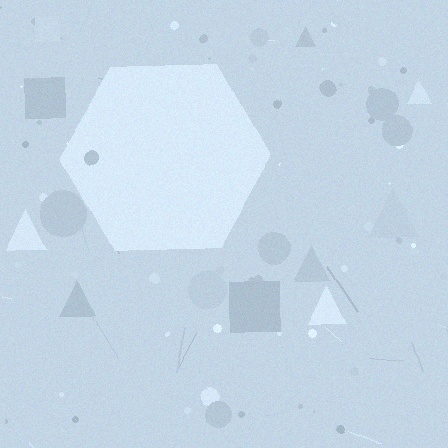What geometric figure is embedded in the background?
A hexagon is embedded in the background.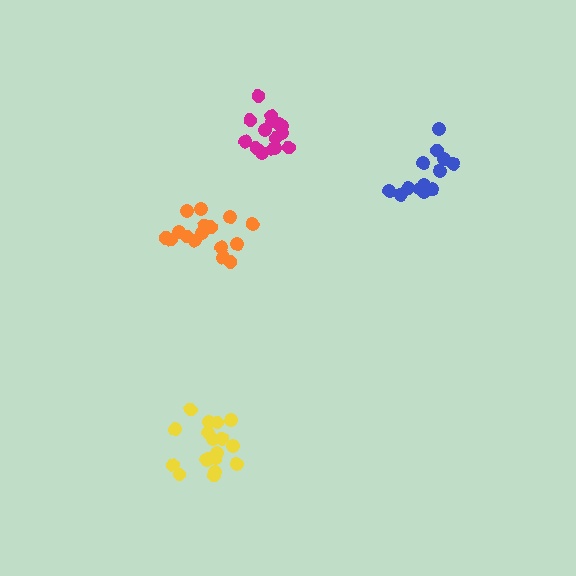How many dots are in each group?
Group 1: 13 dots, Group 2: 18 dots, Group 3: 15 dots, Group 4: 16 dots (62 total).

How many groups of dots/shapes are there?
There are 4 groups.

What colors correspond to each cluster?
The clusters are colored: blue, yellow, magenta, orange.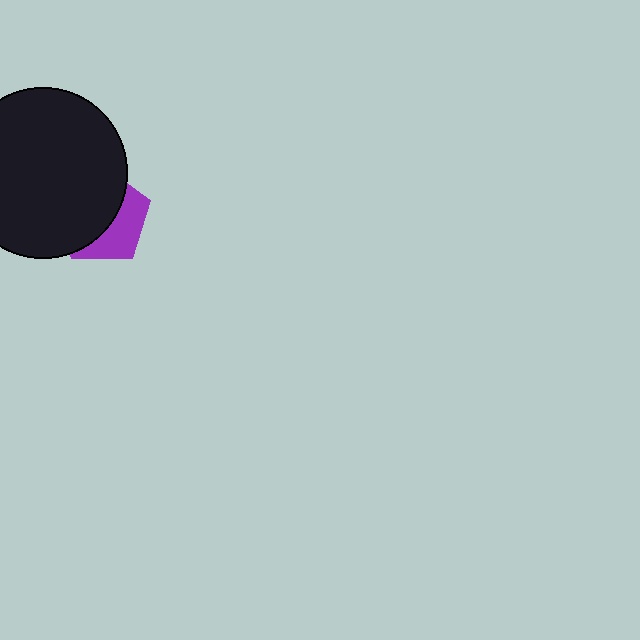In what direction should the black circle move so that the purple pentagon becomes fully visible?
The black circle should move left. That is the shortest direction to clear the overlap and leave the purple pentagon fully visible.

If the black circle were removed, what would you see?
You would see the complete purple pentagon.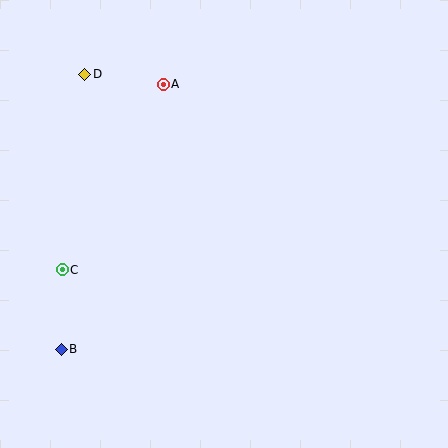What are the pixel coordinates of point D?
Point D is at (85, 74).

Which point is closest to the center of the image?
Point A at (163, 84) is closest to the center.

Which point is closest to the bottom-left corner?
Point B is closest to the bottom-left corner.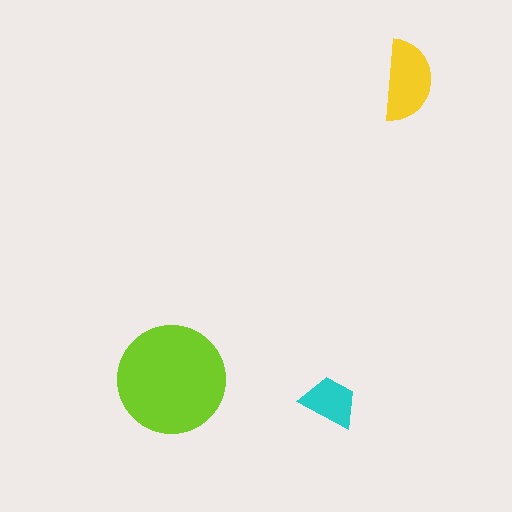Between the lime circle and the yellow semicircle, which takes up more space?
The lime circle.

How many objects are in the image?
There are 3 objects in the image.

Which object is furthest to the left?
The lime circle is leftmost.